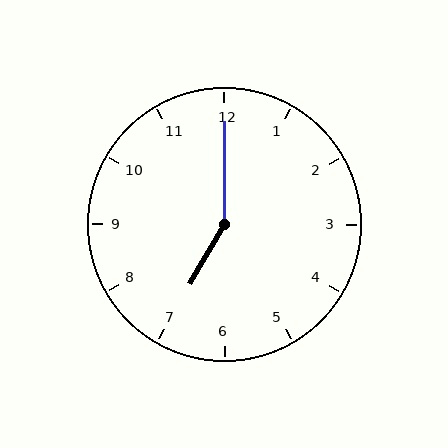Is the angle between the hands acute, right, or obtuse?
It is obtuse.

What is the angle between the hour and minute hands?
Approximately 150 degrees.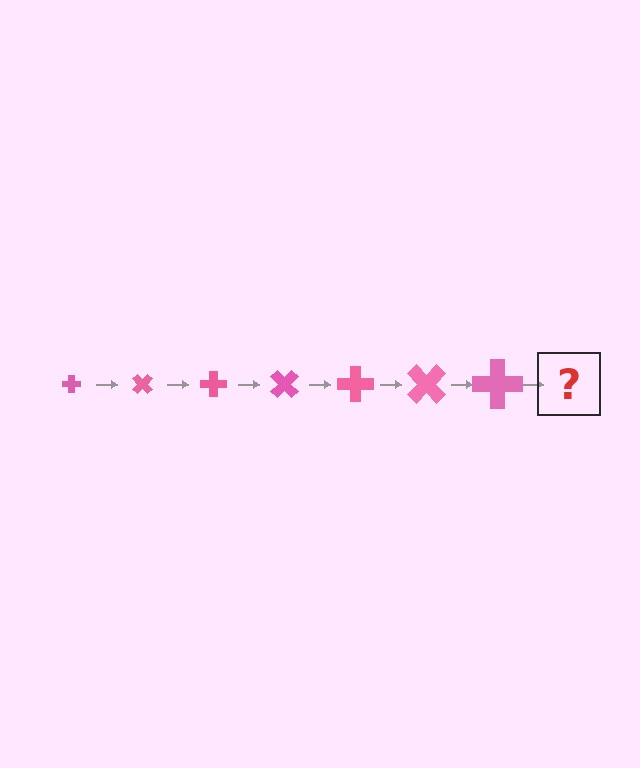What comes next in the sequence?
The next element should be a cross, larger than the previous one and rotated 315 degrees from the start.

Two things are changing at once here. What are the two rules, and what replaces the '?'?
The two rules are that the cross grows larger each step and it rotates 45 degrees each step. The '?' should be a cross, larger than the previous one and rotated 315 degrees from the start.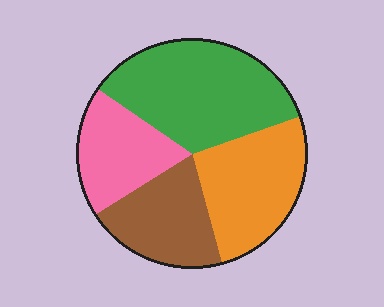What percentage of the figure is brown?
Brown covers 20% of the figure.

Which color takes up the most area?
Green, at roughly 35%.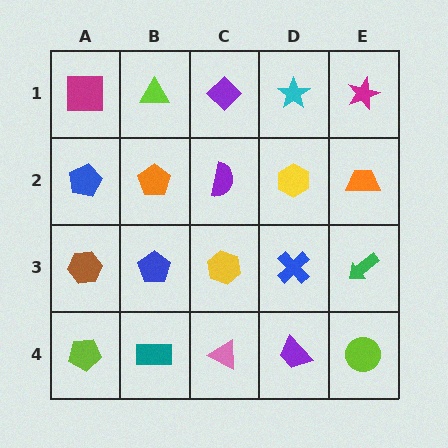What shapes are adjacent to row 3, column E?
An orange trapezoid (row 2, column E), a lime circle (row 4, column E), a blue cross (row 3, column D).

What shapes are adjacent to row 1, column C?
A purple semicircle (row 2, column C), a lime triangle (row 1, column B), a cyan star (row 1, column D).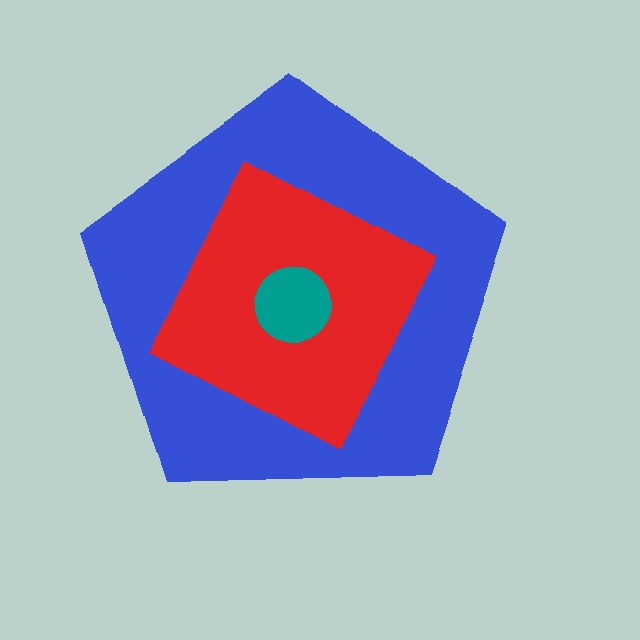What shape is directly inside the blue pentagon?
The red diamond.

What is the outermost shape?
The blue pentagon.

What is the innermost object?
The teal circle.